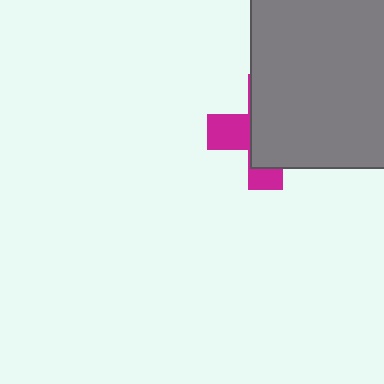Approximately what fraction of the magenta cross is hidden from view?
Roughly 67% of the magenta cross is hidden behind the gray square.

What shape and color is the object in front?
The object in front is a gray square.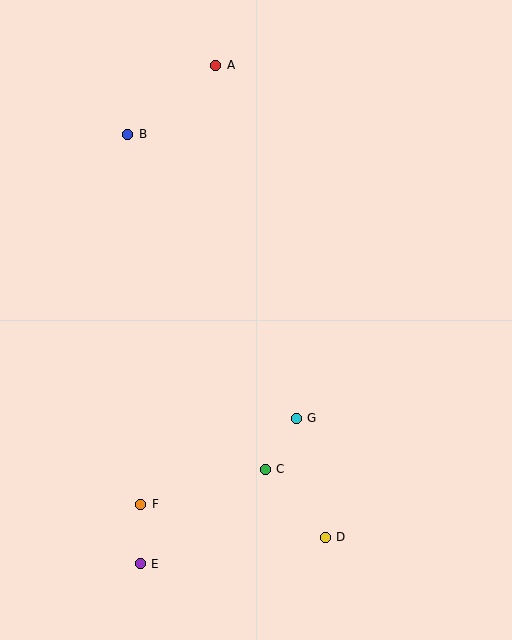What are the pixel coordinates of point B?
Point B is at (128, 134).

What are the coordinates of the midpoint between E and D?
The midpoint between E and D is at (233, 551).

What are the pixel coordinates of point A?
Point A is at (216, 65).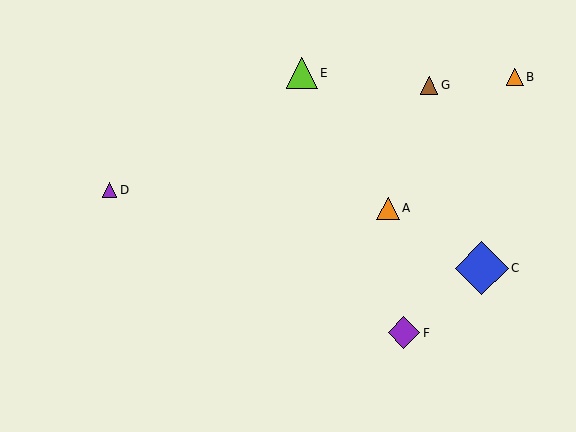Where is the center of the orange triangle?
The center of the orange triangle is at (515, 77).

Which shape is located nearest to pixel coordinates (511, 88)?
The orange triangle (labeled B) at (515, 77) is nearest to that location.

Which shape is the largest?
The blue diamond (labeled C) is the largest.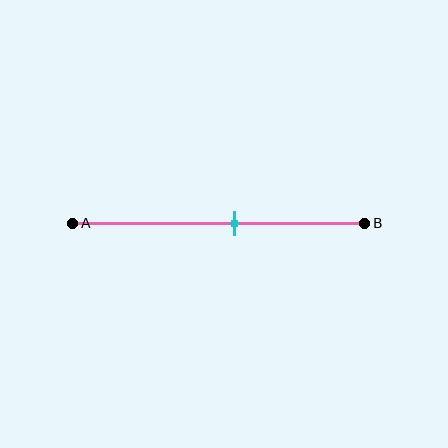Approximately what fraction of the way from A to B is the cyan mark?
The cyan mark is approximately 55% of the way from A to B.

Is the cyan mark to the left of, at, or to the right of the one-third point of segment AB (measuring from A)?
The cyan mark is to the right of the one-third point of segment AB.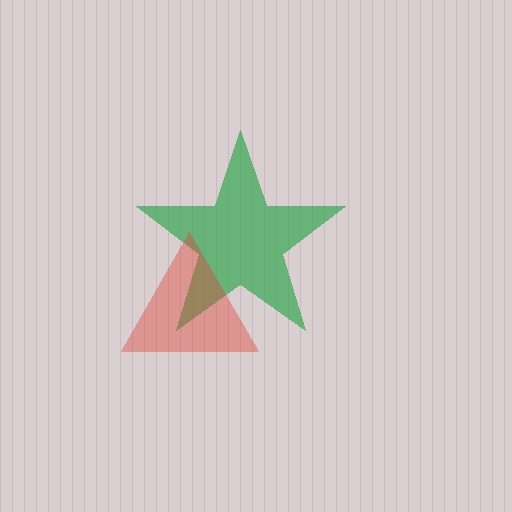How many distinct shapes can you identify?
There are 2 distinct shapes: a green star, a red triangle.